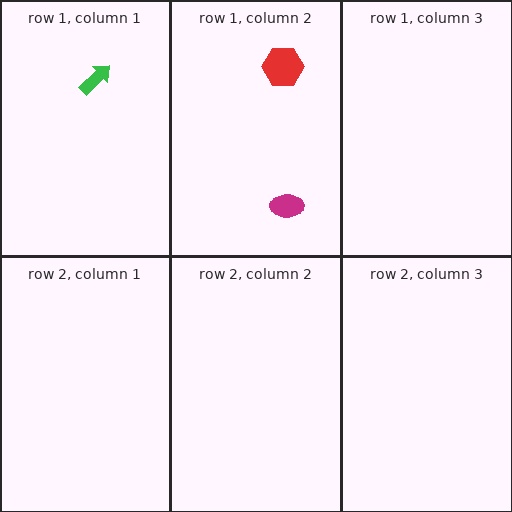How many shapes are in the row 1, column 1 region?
1.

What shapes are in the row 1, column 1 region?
The green arrow.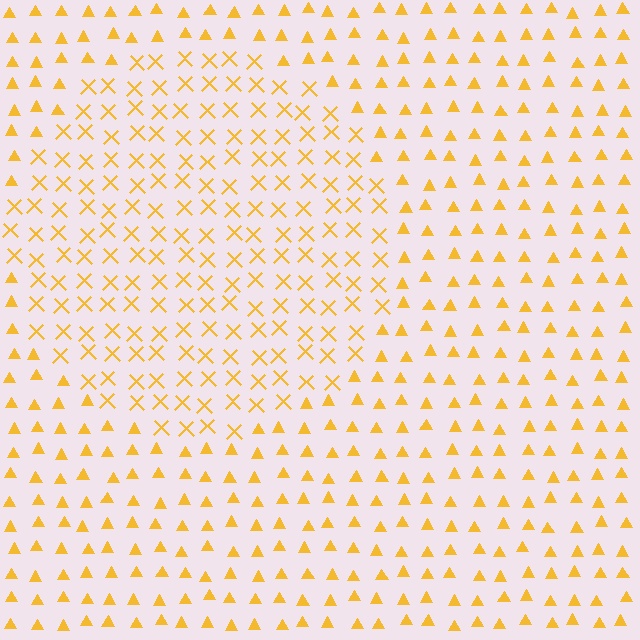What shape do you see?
I see a circle.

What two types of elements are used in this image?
The image uses X marks inside the circle region and triangles outside it.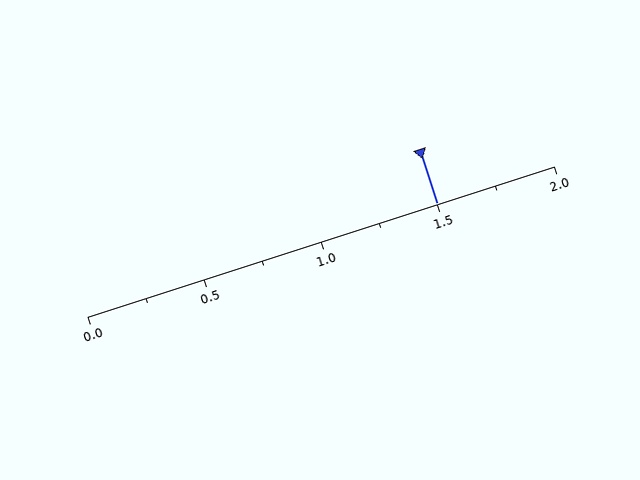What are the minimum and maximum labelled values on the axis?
The axis runs from 0.0 to 2.0.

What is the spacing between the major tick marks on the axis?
The major ticks are spaced 0.5 apart.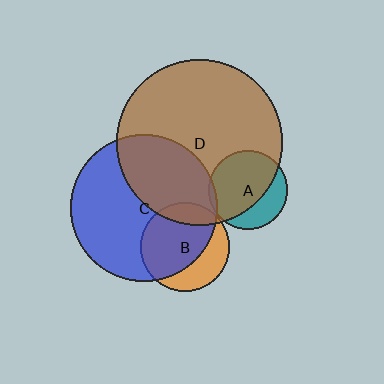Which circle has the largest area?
Circle D (brown).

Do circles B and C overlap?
Yes.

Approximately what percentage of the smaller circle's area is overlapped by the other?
Approximately 65%.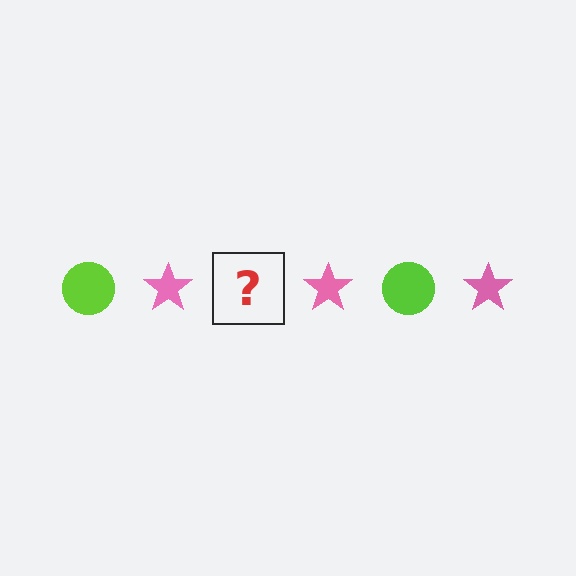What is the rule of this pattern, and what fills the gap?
The rule is that the pattern alternates between lime circle and pink star. The gap should be filled with a lime circle.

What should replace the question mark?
The question mark should be replaced with a lime circle.